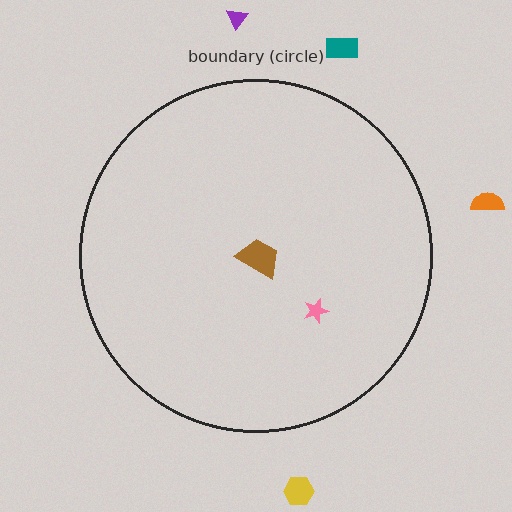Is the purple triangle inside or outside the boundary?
Outside.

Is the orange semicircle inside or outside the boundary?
Outside.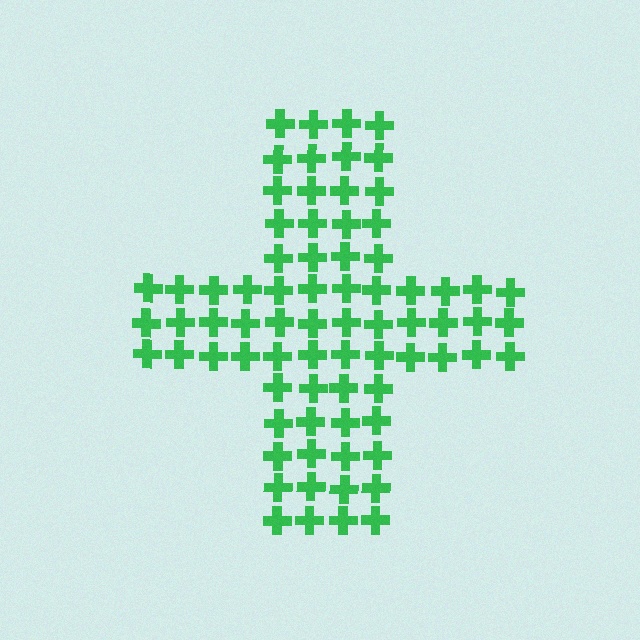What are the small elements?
The small elements are crosses.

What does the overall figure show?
The overall figure shows a cross.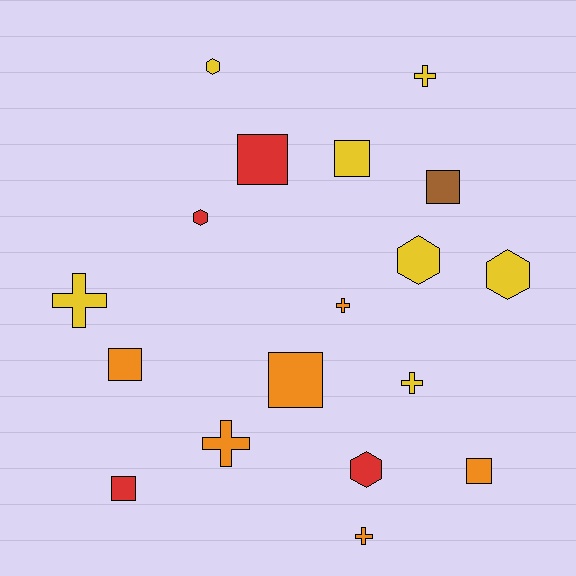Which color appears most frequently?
Yellow, with 7 objects.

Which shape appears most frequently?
Square, with 7 objects.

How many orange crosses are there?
There are 3 orange crosses.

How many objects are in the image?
There are 18 objects.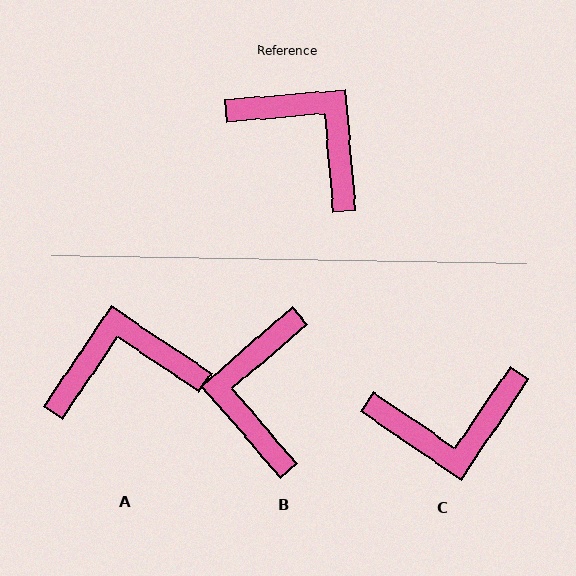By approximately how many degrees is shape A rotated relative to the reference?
Approximately 52 degrees counter-clockwise.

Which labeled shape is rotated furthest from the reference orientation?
C, about 129 degrees away.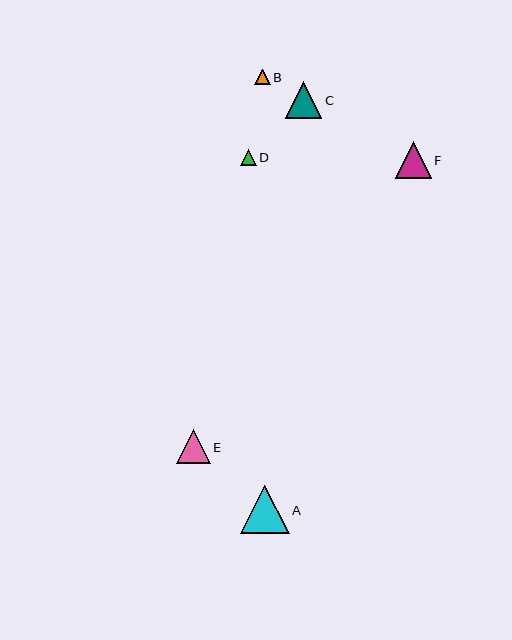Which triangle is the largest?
Triangle A is the largest with a size of approximately 48 pixels.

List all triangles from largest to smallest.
From largest to smallest: A, C, F, E, D, B.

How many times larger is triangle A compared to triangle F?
Triangle A is approximately 1.3 times the size of triangle F.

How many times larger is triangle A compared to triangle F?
Triangle A is approximately 1.3 times the size of triangle F.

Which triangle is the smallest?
Triangle B is the smallest with a size of approximately 16 pixels.